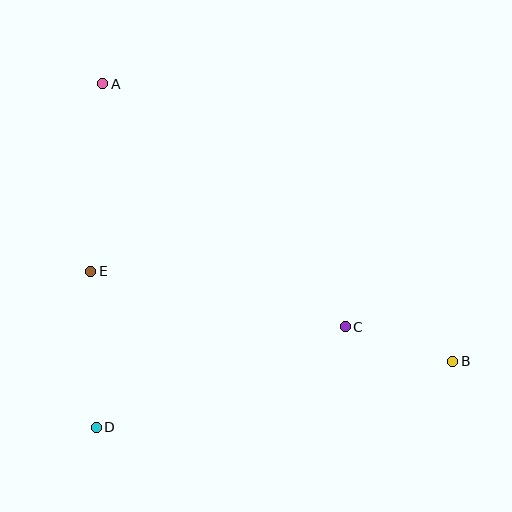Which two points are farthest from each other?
Points A and B are farthest from each other.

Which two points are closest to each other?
Points B and C are closest to each other.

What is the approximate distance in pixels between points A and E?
The distance between A and E is approximately 188 pixels.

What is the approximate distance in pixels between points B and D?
The distance between B and D is approximately 362 pixels.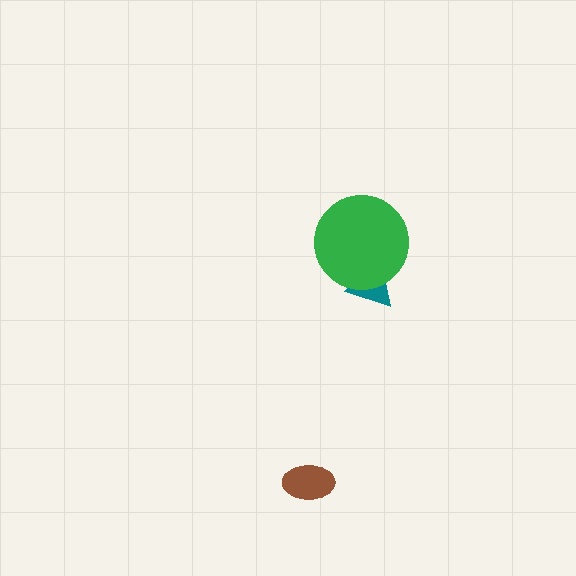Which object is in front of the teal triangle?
The green circle is in front of the teal triangle.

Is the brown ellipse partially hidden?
No, no other shape covers it.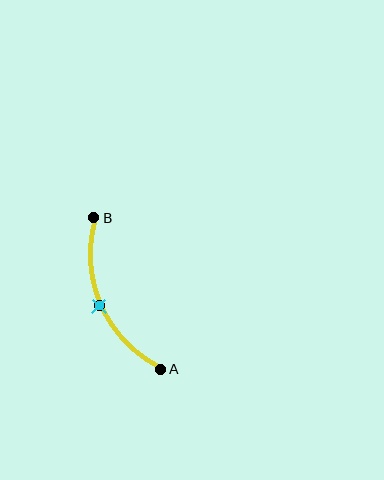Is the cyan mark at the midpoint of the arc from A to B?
Yes. The cyan mark lies on the arc at equal arc-length from both A and B — it is the arc midpoint.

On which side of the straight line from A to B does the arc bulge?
The arc bulges to the left of the straight line connecting A and B.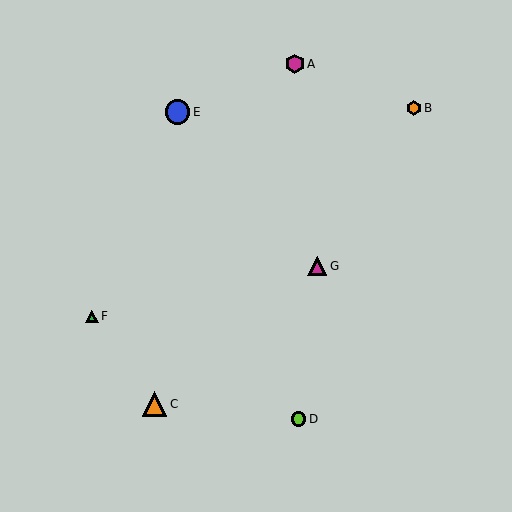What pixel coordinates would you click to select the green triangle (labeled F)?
Click at (92, 316) to select the green triangle F.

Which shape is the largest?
The blue circle (labeled E) is the largest.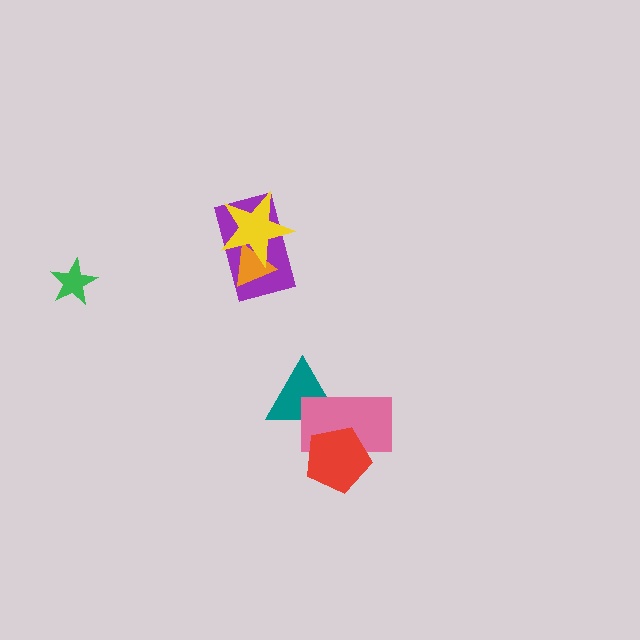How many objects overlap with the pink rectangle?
2 objects overlap with the pink rectangle.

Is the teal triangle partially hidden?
Yes, it is partially covered by another shape.